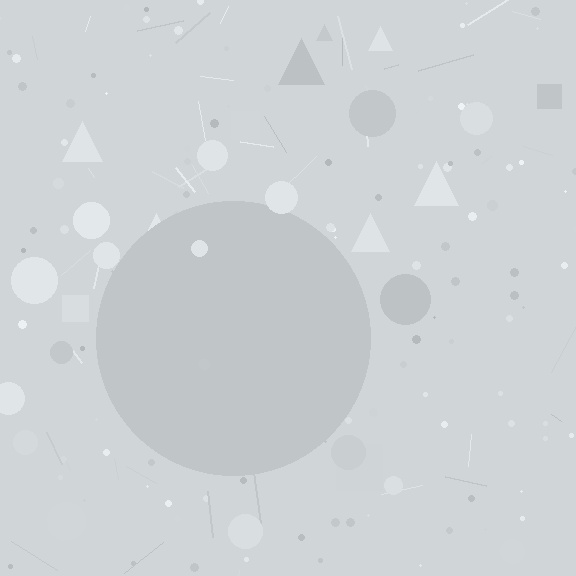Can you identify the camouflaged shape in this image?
The camouflaged shape is a circle.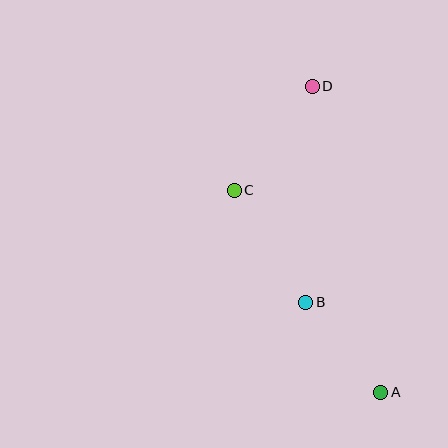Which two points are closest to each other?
Points A and B are closest to each other.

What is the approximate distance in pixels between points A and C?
The distance between A and C is approximately 250 pixels.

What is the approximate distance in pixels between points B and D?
The distance between B and D is approximately 216 pixels.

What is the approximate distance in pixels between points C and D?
The distance between C and D is approximately 130 pixels.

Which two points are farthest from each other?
Points A and D are farthest from each other.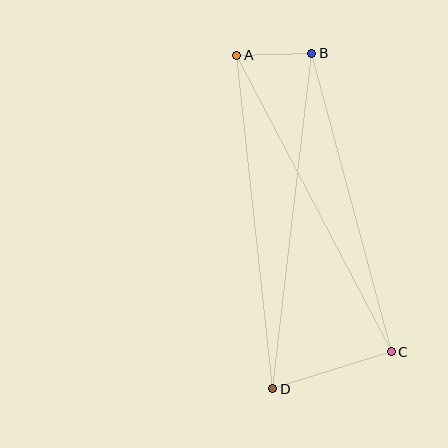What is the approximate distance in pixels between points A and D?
The distance between A and D is approximately 335 pixels.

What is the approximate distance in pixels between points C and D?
The distance between C and D is approximately 124 pixels.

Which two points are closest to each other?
Points A and B are closest to each other.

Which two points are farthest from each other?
Points B and D are farthest from each other.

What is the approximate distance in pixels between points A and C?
The distance between A and C is approximately 334 pixels.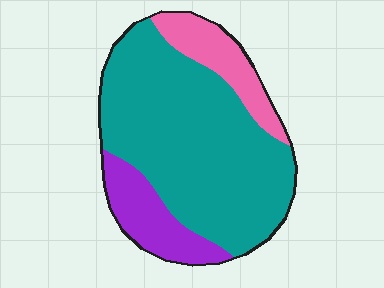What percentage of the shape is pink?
Pink takes up about one eighth (1/8) of the shape.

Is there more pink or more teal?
Teal.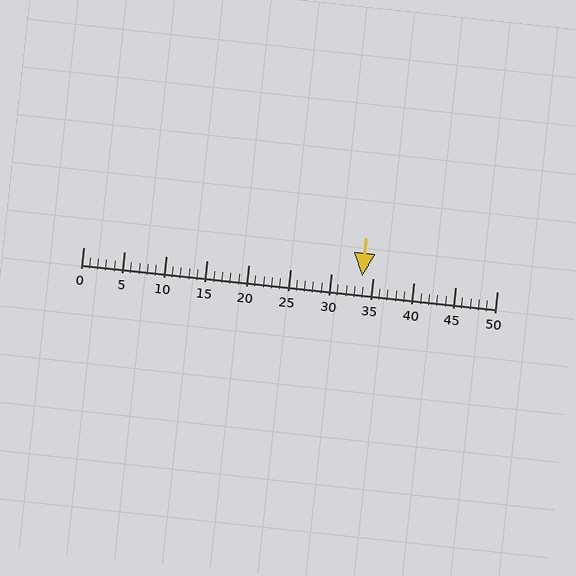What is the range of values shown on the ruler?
The ruler shows values from 0 to 50.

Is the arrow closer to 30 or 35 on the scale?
The arrow is closer to 35.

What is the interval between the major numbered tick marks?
The major tick marks are spaced 5 units apart.